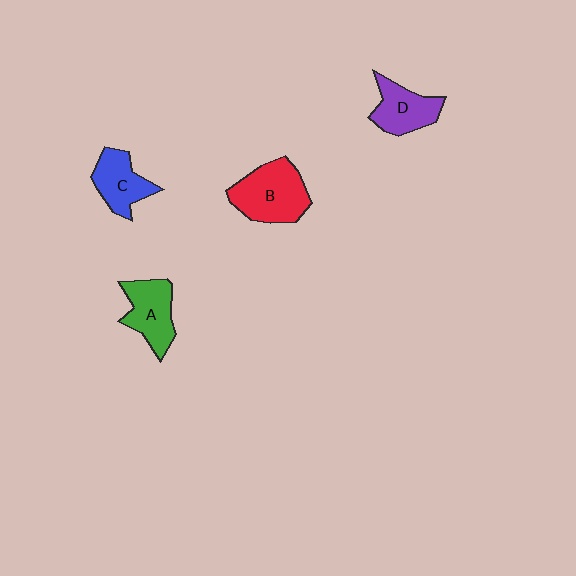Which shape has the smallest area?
Shape C (blue).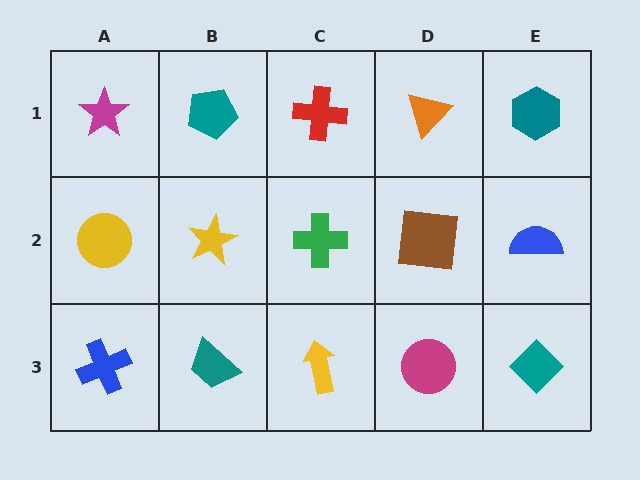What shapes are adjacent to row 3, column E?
A blue semicircle (row 2, column E), a magenta circle (row 3, column D).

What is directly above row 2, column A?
A magenta star.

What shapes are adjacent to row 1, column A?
A yellow circle (row 2, column A), a teal pentagon (row 1, column B).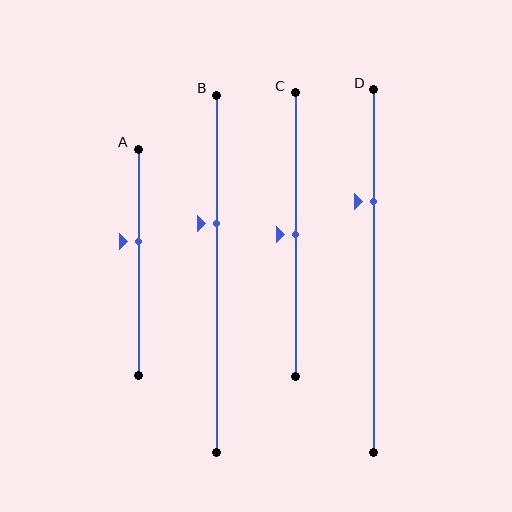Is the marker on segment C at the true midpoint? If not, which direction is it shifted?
Yes, the marker on segment C is at the true midpoint.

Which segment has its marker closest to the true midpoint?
Segment C has its marker closest to the true midpoint.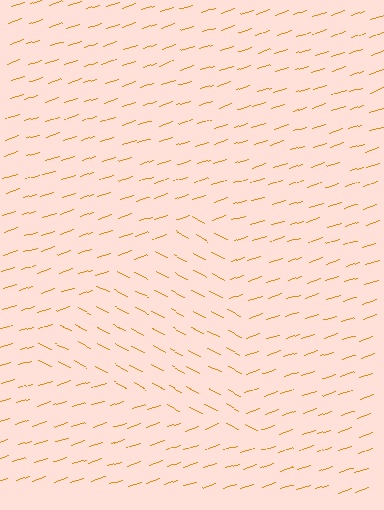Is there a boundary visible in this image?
Yes, there is a texture boundary formed by a change in line orientation.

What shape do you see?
I see a triangle.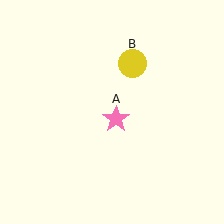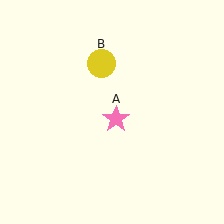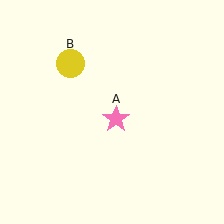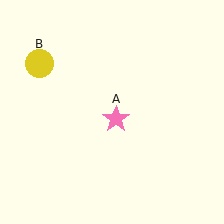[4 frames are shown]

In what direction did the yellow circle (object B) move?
The yellow circle (object B) moved left.